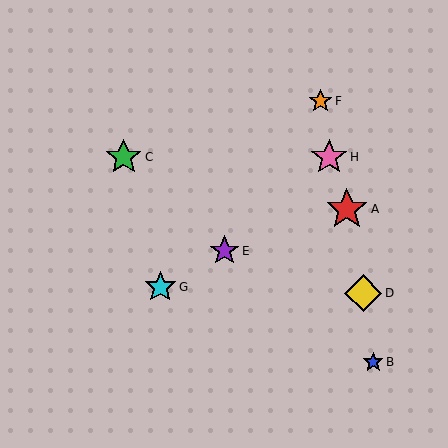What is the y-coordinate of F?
Object F is at y≈101.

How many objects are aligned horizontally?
2 objects (C, H) are aligned horizontally.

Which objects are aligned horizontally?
Objects C, H are aligned horizontally.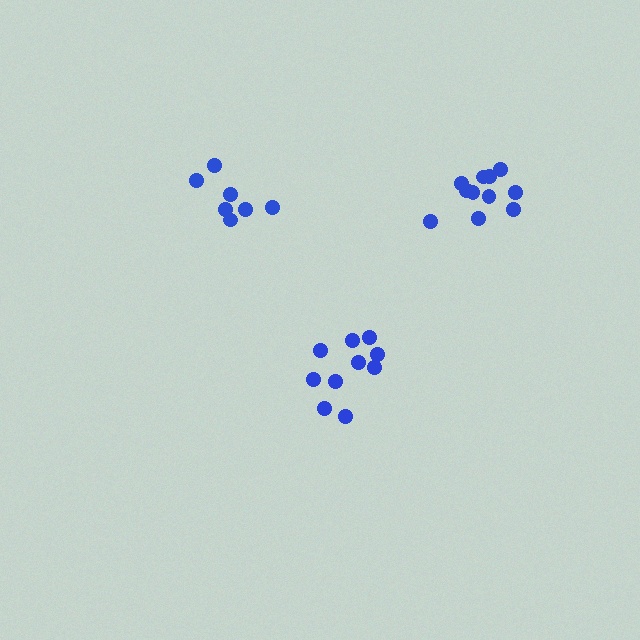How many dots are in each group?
Group 1: 10 dots, Group 2: 7 dots, Group 3: 11 dots (28 total).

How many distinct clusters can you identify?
There are 3 distinct clusters.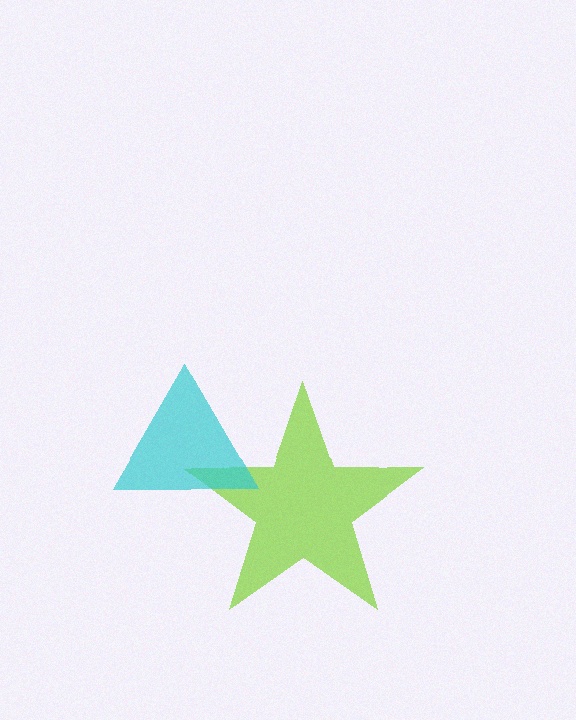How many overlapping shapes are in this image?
There are 2 overlapping shapes in the image.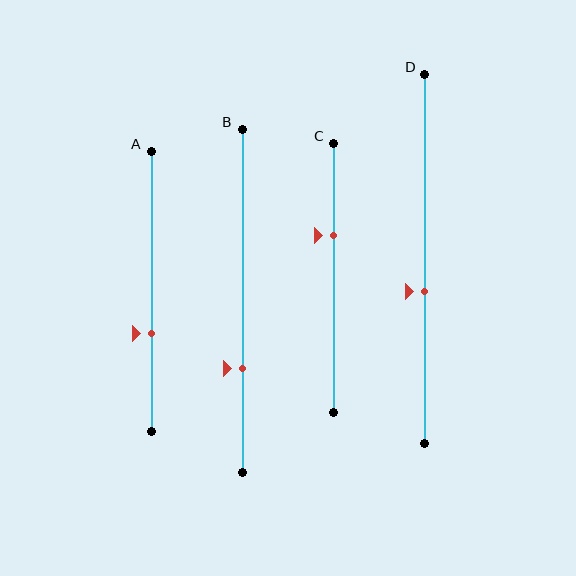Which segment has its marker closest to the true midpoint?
Segment D has its marker closest to the true midpoint.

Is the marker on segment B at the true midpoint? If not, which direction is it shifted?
No, the marker on segment B is shifted downward by about 20% of the segment length.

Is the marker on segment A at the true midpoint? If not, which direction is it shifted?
No, the marker on segment A is shifted downward by about 15% of the segment length.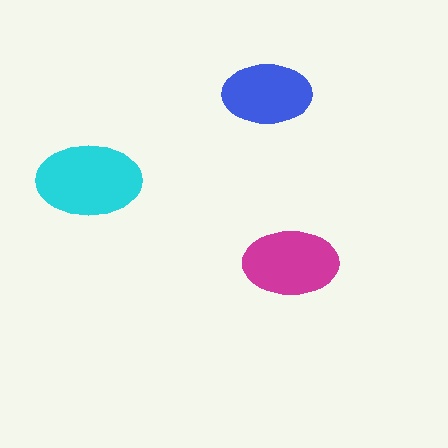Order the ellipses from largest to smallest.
the cyan one, the magenta one, the blue one.